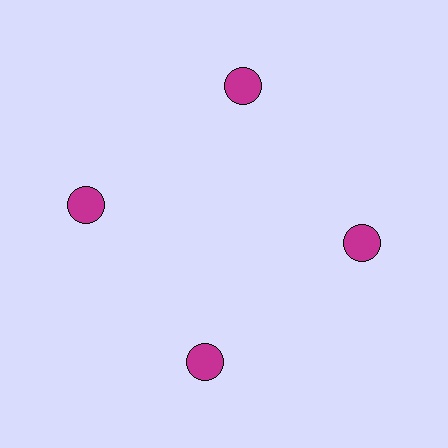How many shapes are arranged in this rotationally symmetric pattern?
There are 4 shapes, arranged in 4 groups of 1.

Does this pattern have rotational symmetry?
Yes, this pattern has 4-fold rotational symmetry. It looks the same after rotating 90 degrees around the center.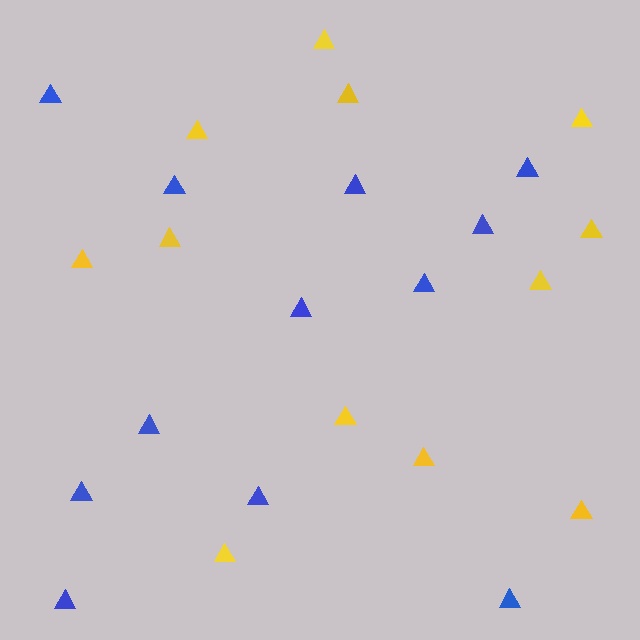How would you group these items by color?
There are 2 groups: one group of blue triangles (12) and one group of yellow triangles (12).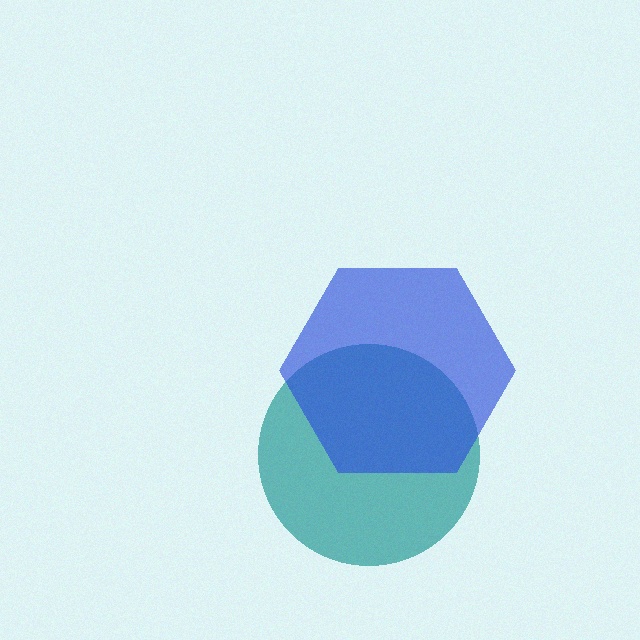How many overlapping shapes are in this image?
There are 2 overlapping shapes in the image.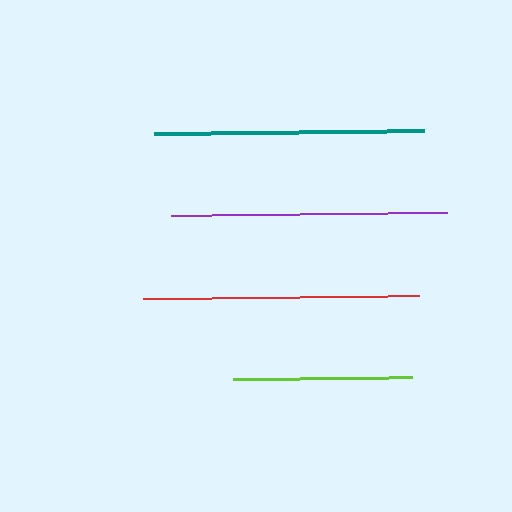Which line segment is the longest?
The red line is the longest at approximately 276 pixels.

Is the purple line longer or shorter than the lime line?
The purple line is longer than the lime line.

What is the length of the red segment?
The red segment is approximately 276 pixels long.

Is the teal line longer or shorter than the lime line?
The teal line is longer than the lime line.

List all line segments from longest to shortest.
From longest to shortest: red, purple, teal, lime.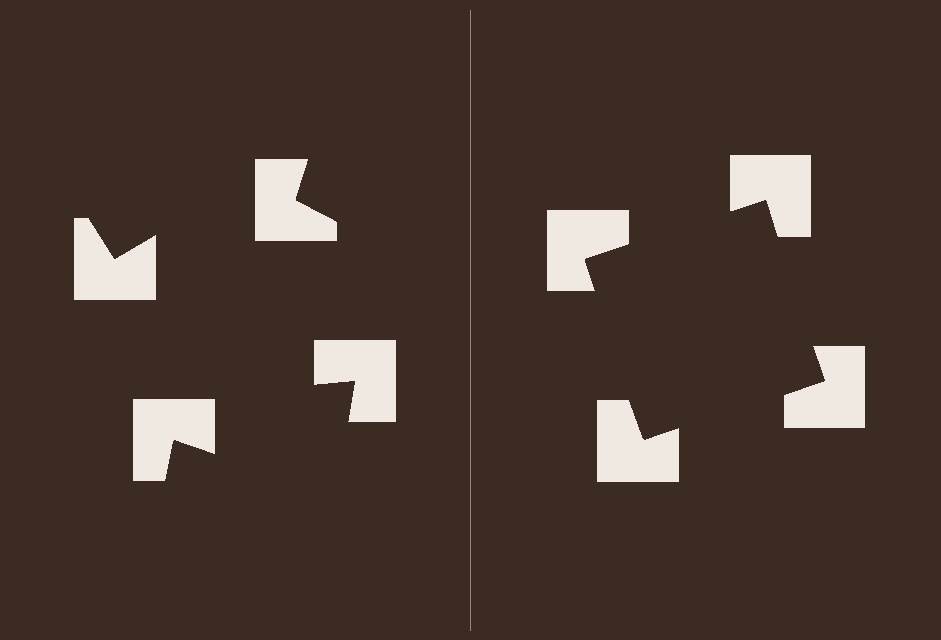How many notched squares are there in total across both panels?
8 — 4 on each side.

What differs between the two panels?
The notched squares are positioned identically on both sides; only the wedge orientations differ. On the right they align to a square; on the left they are misaligned.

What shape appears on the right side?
An illusory square.